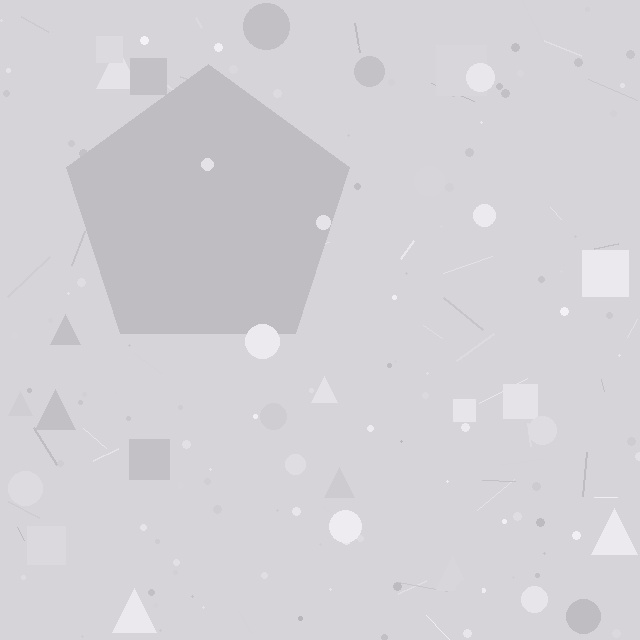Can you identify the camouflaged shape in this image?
The camouflaged shape is a pentagon.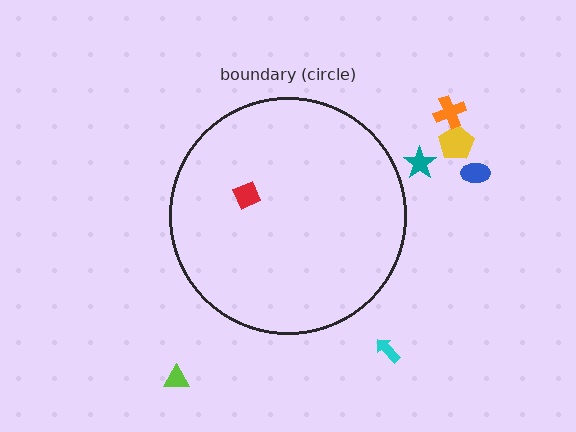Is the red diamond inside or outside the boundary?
Inside.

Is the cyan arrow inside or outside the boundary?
Outside.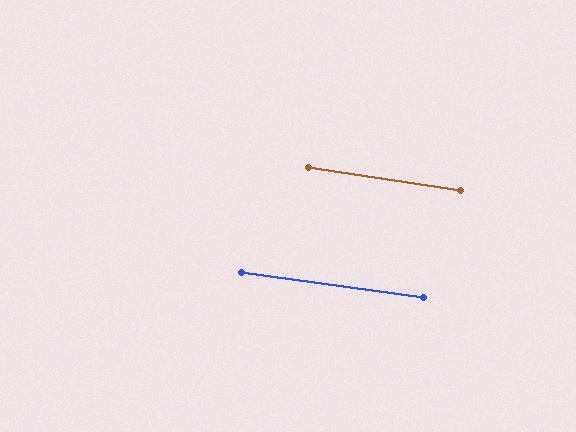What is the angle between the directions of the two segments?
Approximately 1 degree.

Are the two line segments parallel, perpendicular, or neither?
Parallel — their directions differ by only 0.8°.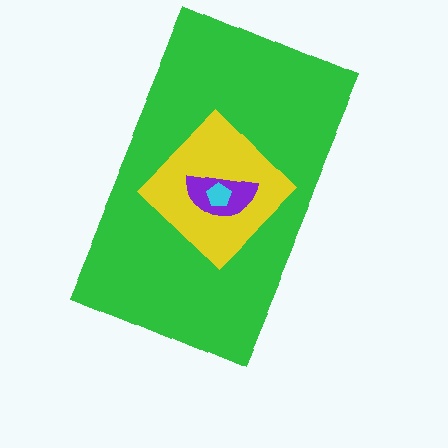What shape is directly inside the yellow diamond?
The purple semicircle.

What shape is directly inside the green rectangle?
The yellow diamond.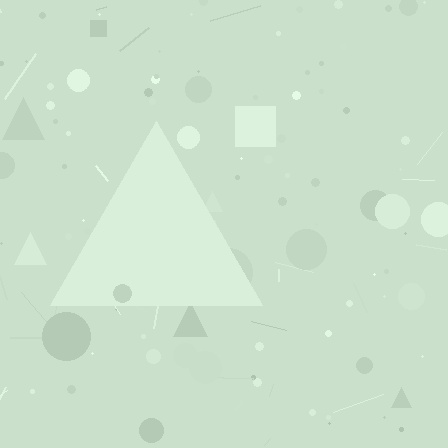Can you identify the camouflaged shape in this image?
The camouflaged shape is a triangle.